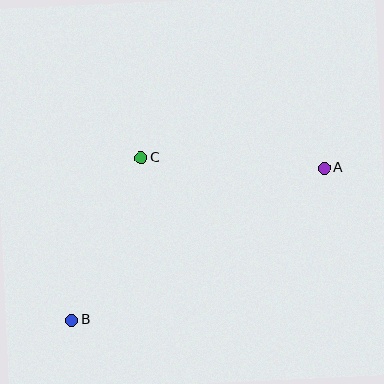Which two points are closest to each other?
Points B and C are closest to each other.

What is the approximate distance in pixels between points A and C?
The distance between A and C is approximately 183 pixels.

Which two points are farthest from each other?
Points A and B are farthest from each other.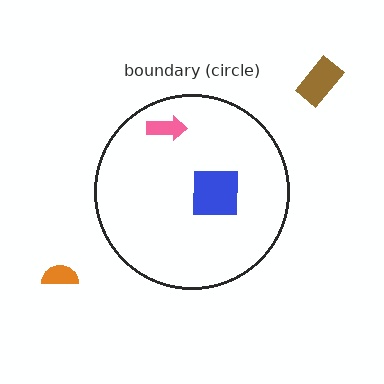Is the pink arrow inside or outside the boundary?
Inside.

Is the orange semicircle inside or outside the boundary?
Outside.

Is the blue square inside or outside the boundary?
Inside.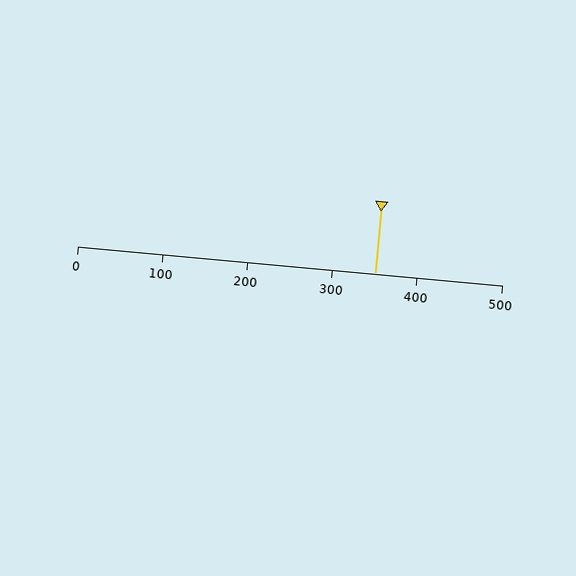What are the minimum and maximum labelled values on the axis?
The axis runs from 0 to 500.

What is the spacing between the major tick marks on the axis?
The major ticks are spaced 100 apart.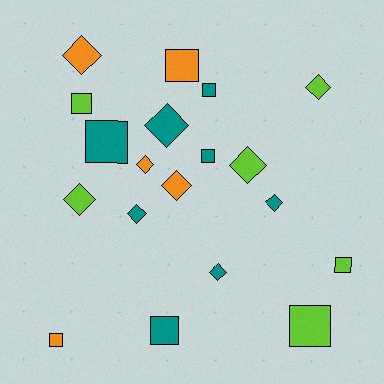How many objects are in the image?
There are 19 objects.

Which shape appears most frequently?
Diamond, with 10 objects.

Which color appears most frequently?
Teal, with 8 objects.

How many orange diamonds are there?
There are 3 orange diamonds.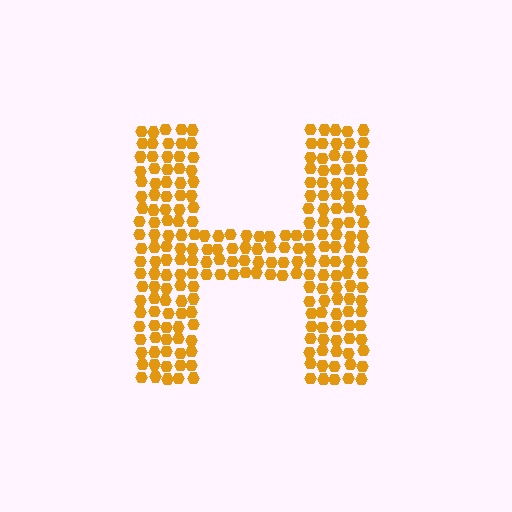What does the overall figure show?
The overall figure shows the letter H.